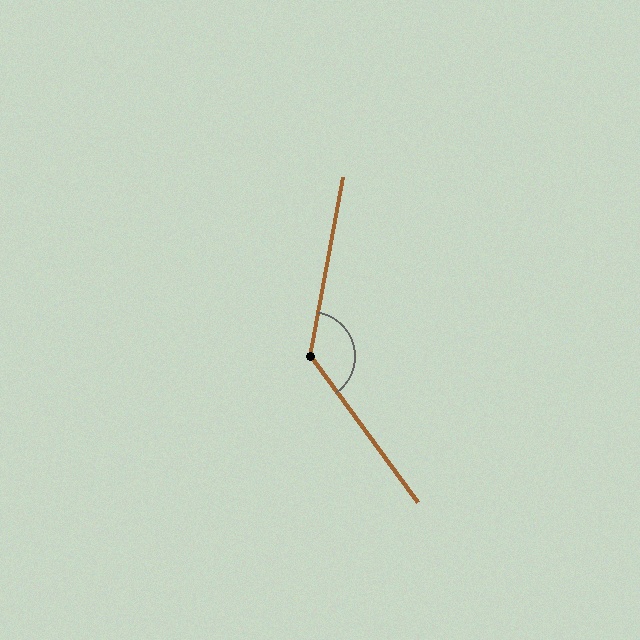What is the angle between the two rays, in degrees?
Approximately 133 degrees.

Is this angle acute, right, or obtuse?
It is obtuse.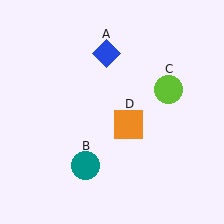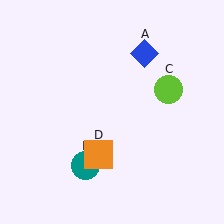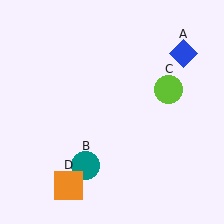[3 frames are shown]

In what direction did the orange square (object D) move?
The orange square (object D) moved down and to the left.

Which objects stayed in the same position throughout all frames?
Teal circle (object B) and lime circle (object C) remained stationary.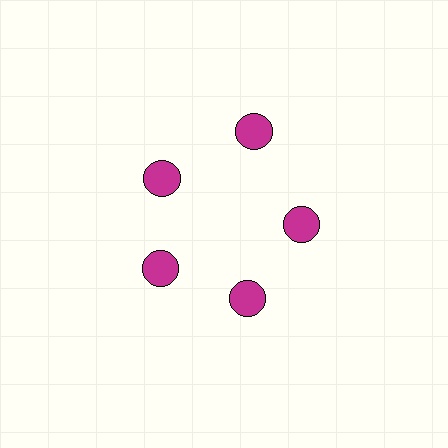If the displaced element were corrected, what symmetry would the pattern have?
It would have 5-fold rotational symmetry — the pattern would map onto itself every 72 degrees.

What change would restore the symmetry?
The symmetry would be restored by moving it inward, back onto the ring so that all 5 circles sit at equal angles and equal distance from the center.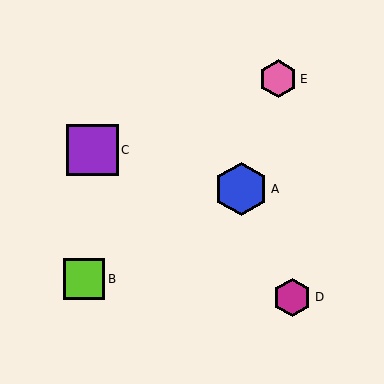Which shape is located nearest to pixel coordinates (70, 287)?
The lime square (labeled B) at (84, 279) is nearest to that location.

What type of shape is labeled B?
Shape B is a lime square.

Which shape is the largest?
The blue hexagon (labeled A) is the largest.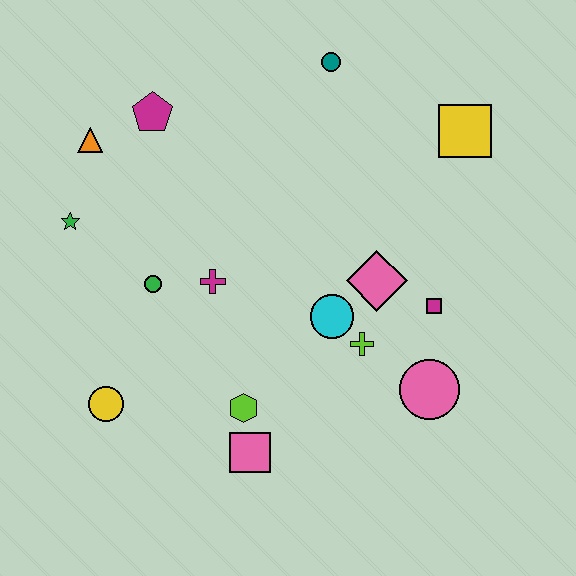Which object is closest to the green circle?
The magenta cross is closest to the green circle.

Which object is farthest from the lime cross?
The orange triangle is farthest from the lime cross.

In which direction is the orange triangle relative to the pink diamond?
The orange triangle is to the left of the pink diamond.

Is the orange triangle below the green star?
No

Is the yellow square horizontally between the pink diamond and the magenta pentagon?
No